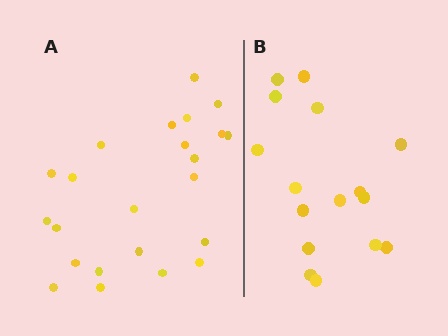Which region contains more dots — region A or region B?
Region A (the left region) has more dots.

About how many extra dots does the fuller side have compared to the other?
Region A has roughly 8 or so more dots than region B.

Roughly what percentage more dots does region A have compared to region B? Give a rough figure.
About 45% more.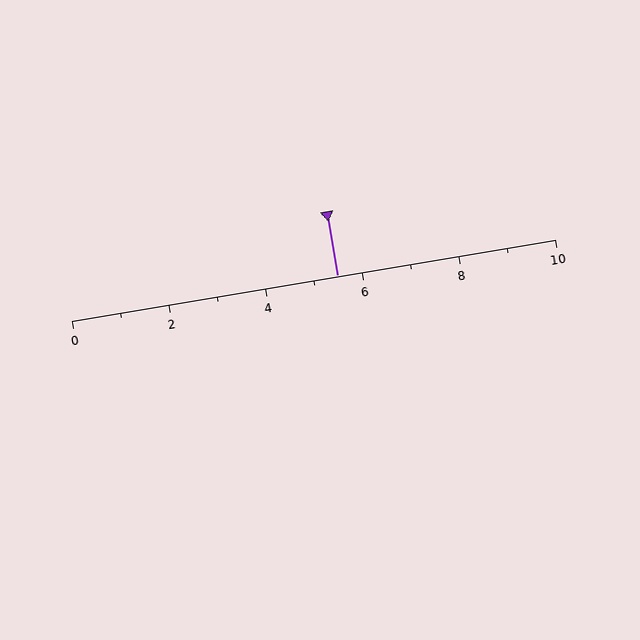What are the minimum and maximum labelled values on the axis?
The axis runs from 0 to 10.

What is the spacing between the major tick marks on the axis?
The major ticks are spaced 2 apart.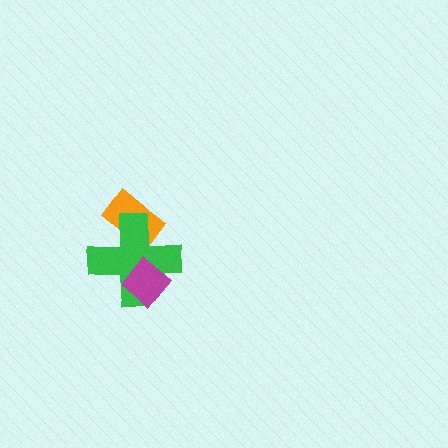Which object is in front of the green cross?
The magenta diamond is in front of the green cross.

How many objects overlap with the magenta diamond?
1 object overlaps with the magenta diamond.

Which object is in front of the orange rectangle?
The green cross is in front of the orange rectangle.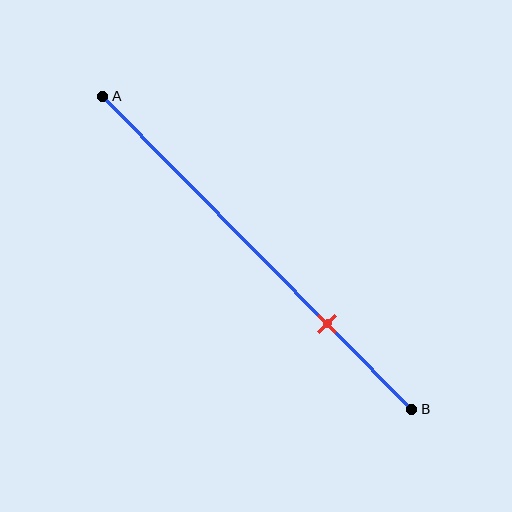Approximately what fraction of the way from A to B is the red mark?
The red mark is approximately 75% of the way from A to B.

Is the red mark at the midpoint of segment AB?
No, the mark is at about 75% from A, not at the 50% midpoint.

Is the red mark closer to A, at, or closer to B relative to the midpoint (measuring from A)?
The red mark is closer to point B than the midpoint of segment AB.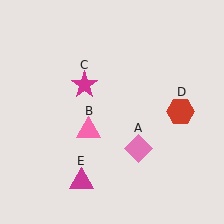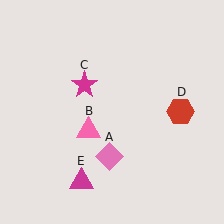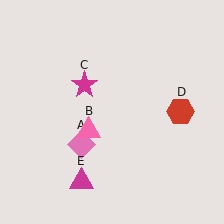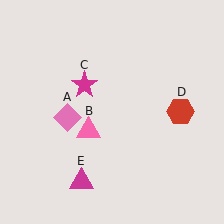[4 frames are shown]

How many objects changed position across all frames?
1 object changed position: pink diamond (object A).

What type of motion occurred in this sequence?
The pink diamond (object A) rotated clockwise around the center of the scene.